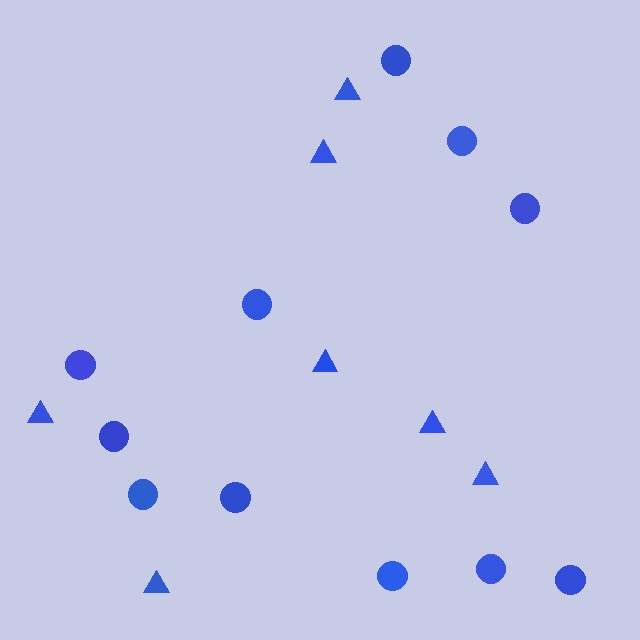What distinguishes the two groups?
There are 2 groups: one group of triangles (7) and one group of circles (11).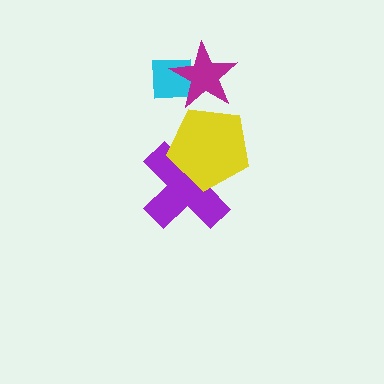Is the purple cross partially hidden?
Yes, it is partially covered by another shape.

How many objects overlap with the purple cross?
1 object overlaps with the purple cross.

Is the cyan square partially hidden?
Yes, it is partially covered by another shape.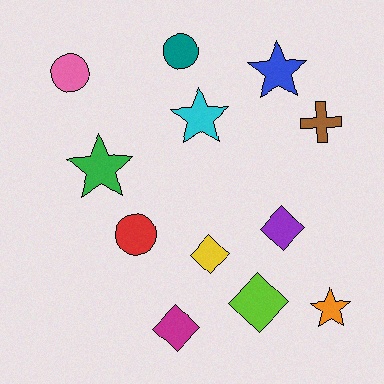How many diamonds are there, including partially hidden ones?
There are 4 diamonds.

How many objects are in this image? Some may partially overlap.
There are 12 objects.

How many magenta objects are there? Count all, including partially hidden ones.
There is 1 magenta object.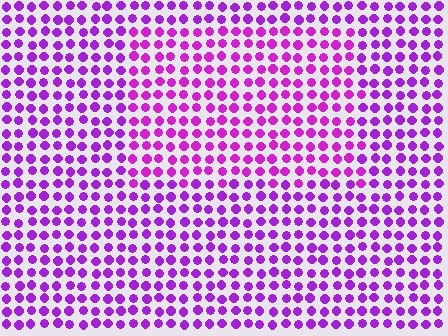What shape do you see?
I see a rectangle.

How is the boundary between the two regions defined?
The boundary is defined purely by a slight shift in hue (about 18 degrees). Spacing, size, and orientation are identical on both sides.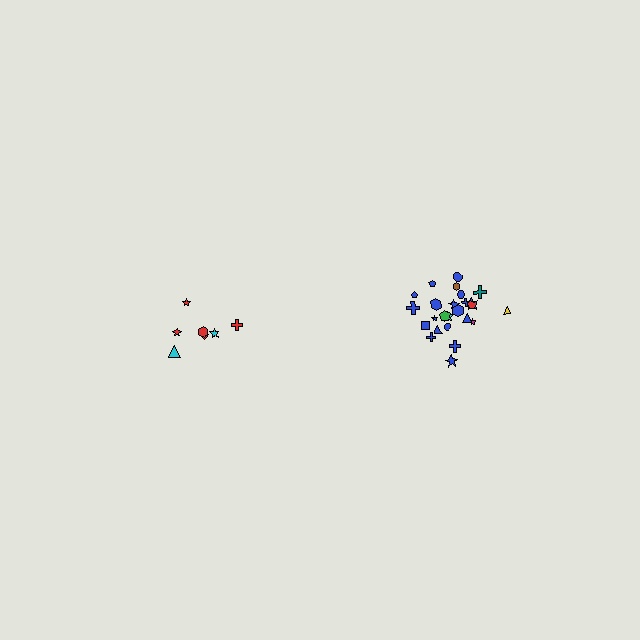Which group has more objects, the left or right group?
The right group.